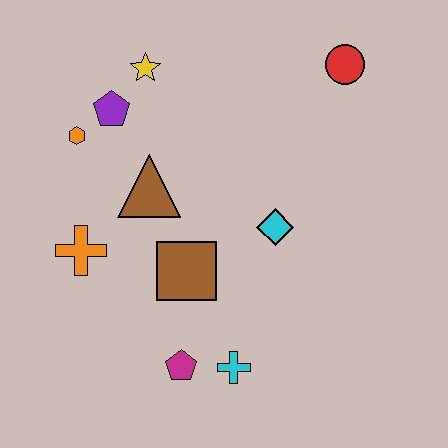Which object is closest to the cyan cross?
The magenta pentagon is closest to the cyan cross.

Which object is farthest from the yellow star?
The cyan cross is farthest from the yellow star.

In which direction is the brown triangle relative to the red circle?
The brown triangle is to the left of the red circle.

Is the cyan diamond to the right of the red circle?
No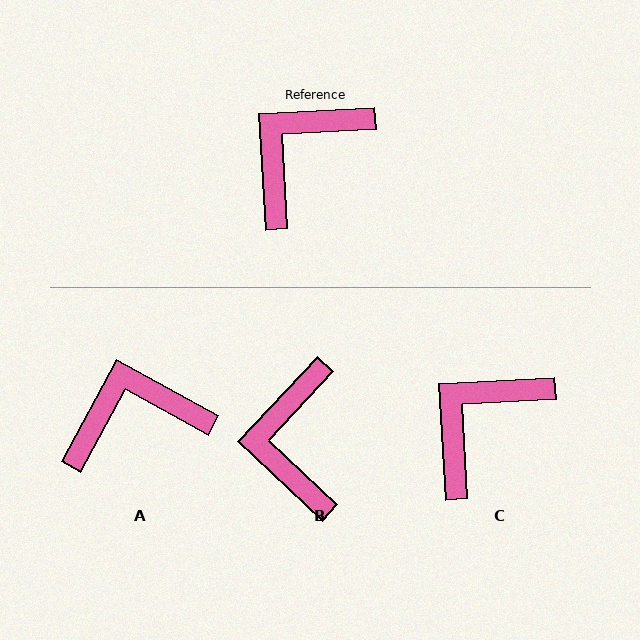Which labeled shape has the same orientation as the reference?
C.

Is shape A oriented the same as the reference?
No, it is off by about 32 degrees.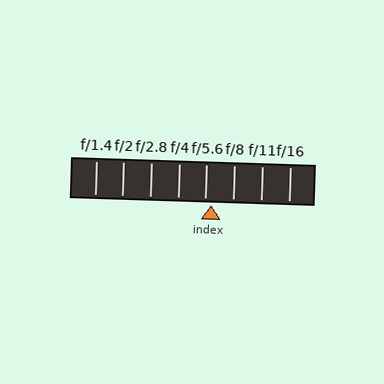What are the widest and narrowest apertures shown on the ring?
The widest aperture shown is f/1.4 and the narrowest is f/16.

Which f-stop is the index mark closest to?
The index mark is closest to f/5.6.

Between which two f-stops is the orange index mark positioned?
The index mark is between f/5.6 and f/8.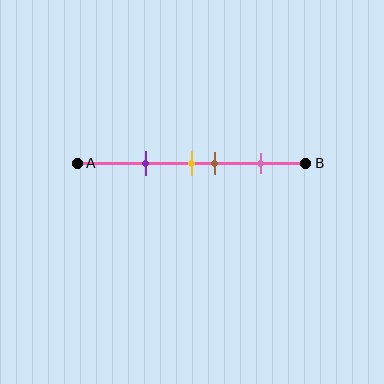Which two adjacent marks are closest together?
The yellow and brown marks are the closest adjacent pair.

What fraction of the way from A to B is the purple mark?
The purple mark is approximately 30% (0.3) of the way from A to B.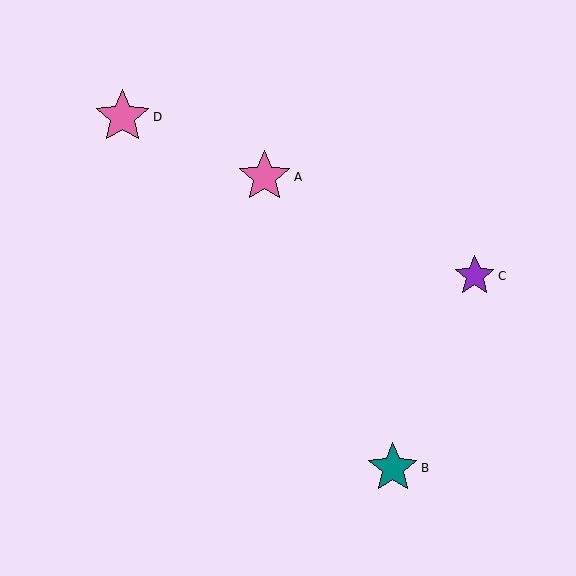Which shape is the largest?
The pink star (labeled D) is the largest.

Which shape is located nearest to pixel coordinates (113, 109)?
The pink star (labeled D) at (123, 117) is nearest to that location.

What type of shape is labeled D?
Shape D is a pink star.